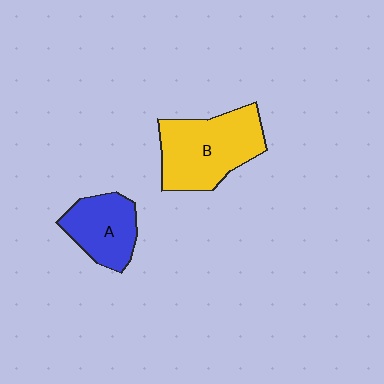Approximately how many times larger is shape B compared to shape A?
Approximately 1.5 times.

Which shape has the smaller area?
Shape A (blue).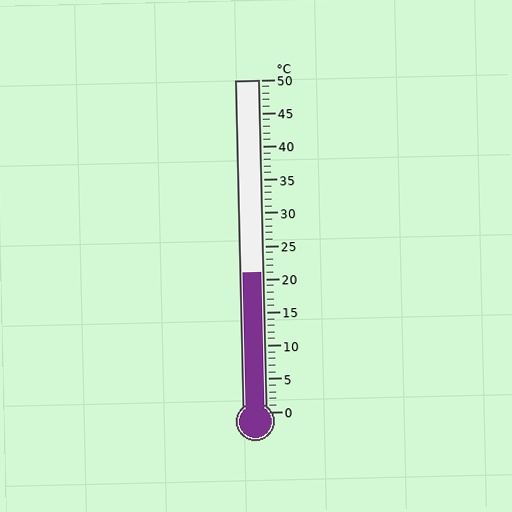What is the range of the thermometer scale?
The thermometer scale ranges from 0°C to 50°C.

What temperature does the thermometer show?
The thermometer shows approximately 21°C.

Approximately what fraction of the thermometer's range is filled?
The thermometer is filled to approximately 40% of its range.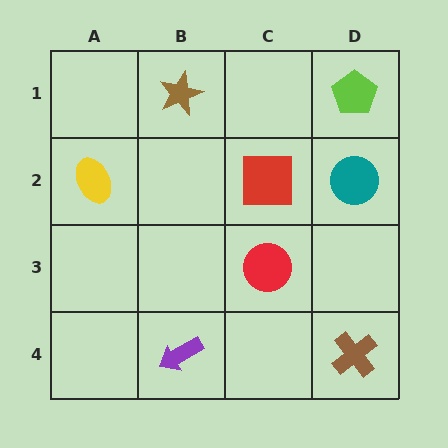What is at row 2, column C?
A red square.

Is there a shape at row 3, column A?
No, that cell is empty.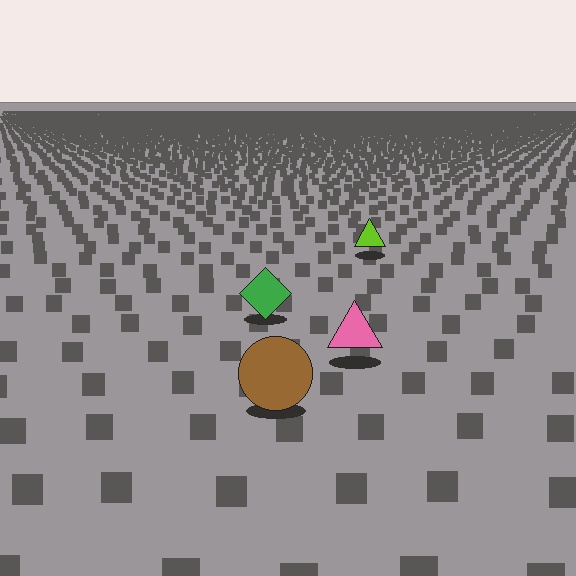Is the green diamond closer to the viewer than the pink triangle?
No. The pink triangle is closer — you can tell from the texture gradient: the ground texture is coarser near it.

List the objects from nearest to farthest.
From nearest to farthest: the brown circle, the pink triangle, the green diamond, the lime triangle.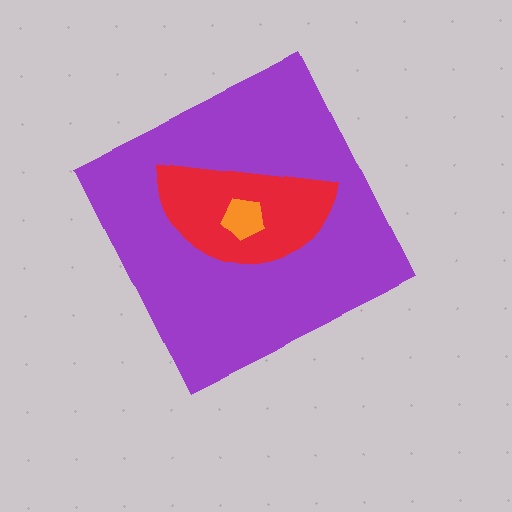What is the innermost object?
The orange pentagon.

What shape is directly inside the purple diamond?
The red semicircle.